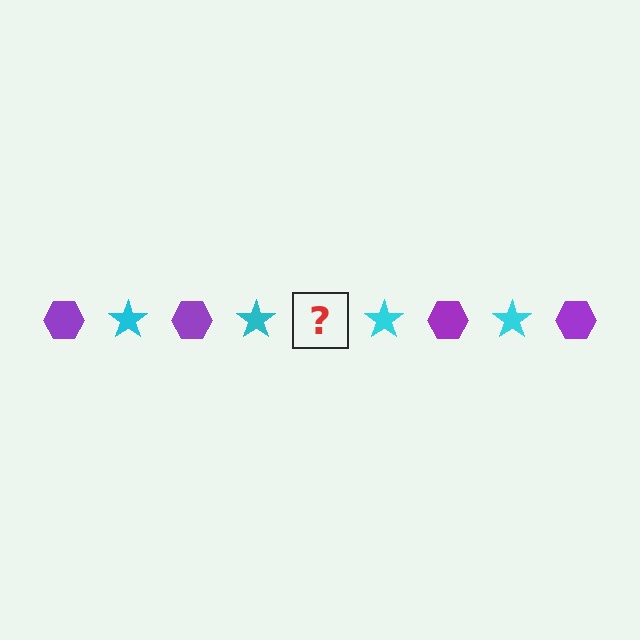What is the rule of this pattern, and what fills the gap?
The rule is that the pattern alternates between purple hexagon and cyan star. The gap should be filled with a purple hexagon.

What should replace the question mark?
The question mark should be replaced with a purple hexagon.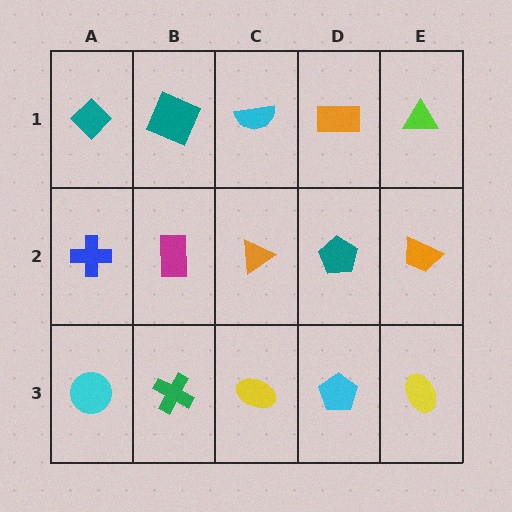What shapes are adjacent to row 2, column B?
A teal square (row 1, column B), a green cross (row 3, column B), a blue cross (row 2, column A), an orange triangle (row 2, column C).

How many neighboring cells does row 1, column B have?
3.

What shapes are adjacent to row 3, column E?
An orange trapezoid (row 2, column E), a cyan pentagon (row 3, column D).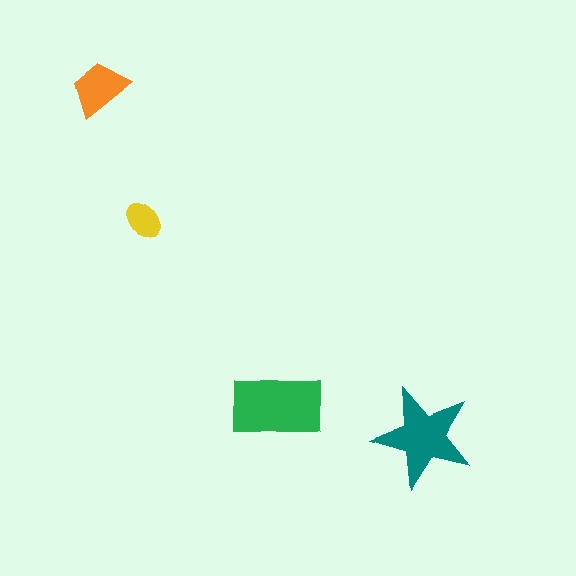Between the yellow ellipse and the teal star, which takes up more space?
The teal star.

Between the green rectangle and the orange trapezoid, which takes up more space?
The green rectangle.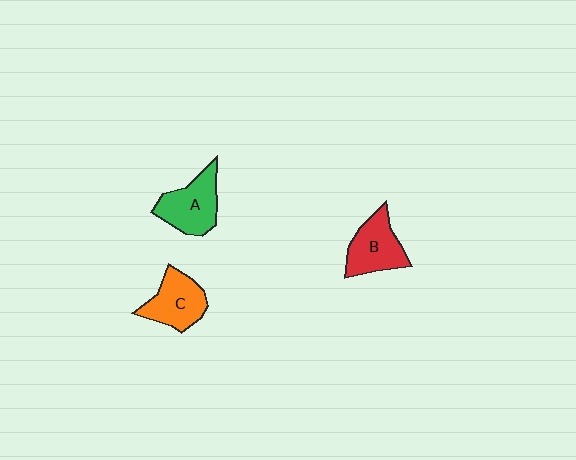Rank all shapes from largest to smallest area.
From largest to smallest: A (green), B (red), C (orange).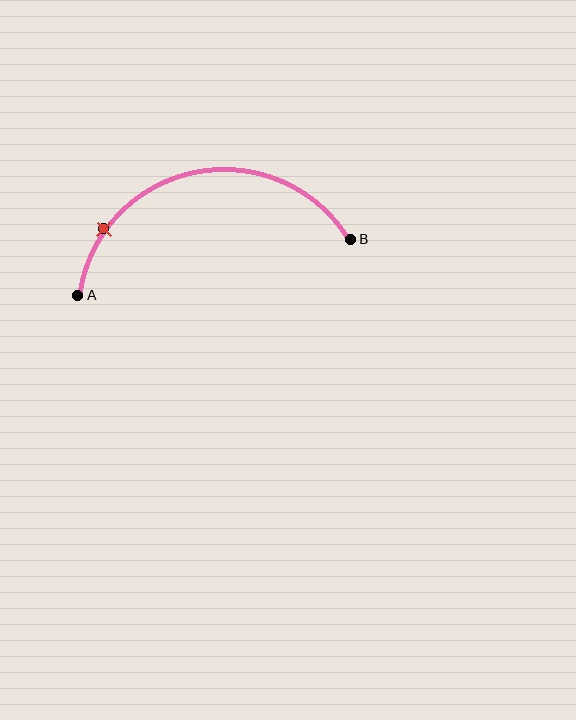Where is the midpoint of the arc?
The arc midpoint is the point on the curve farthest from the straight line joining A and B. It sits above that line.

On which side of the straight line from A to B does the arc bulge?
The arc bulges above the straight line connecting A and B.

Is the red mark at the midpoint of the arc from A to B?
No. The red mark lies on the arc but is closer to endpoint A. The arc midpoint would be at the point on the curve equidistant along the arc from both A and B.